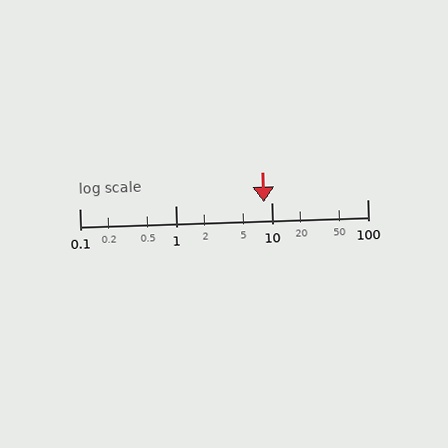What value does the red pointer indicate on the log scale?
The pointer indicates approximately 8.4.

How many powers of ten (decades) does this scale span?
The scale spans 3 decades, from 0.1 to 100.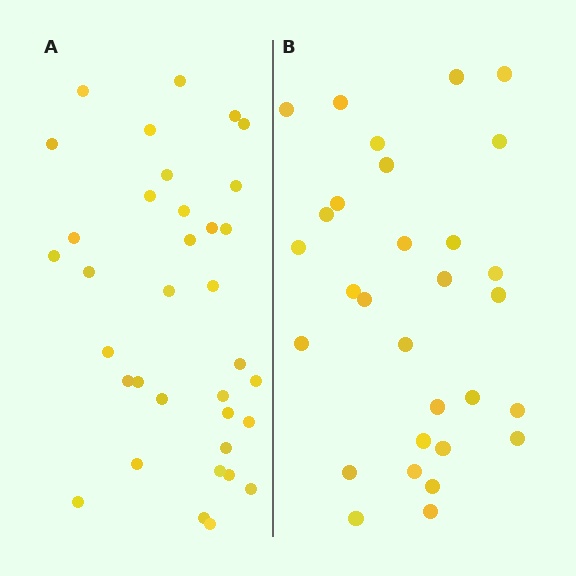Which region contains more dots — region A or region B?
Region A (the left region) has more dots.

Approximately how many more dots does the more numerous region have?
Region A has about 5 more dots than region B.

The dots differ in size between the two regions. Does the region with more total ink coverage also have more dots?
No. Region B has more total ink coverage because its dots are larger, but region A actually contains more individual dots. Total area can be misleading — the number of items is what matters here.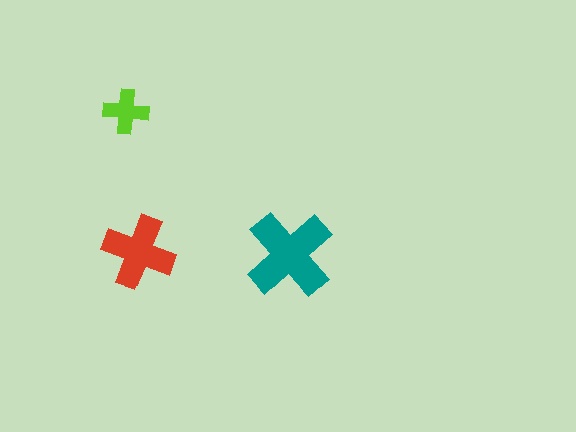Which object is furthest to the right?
The teal cross is rightmost.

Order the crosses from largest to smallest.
the teal one, the red one, the lime one.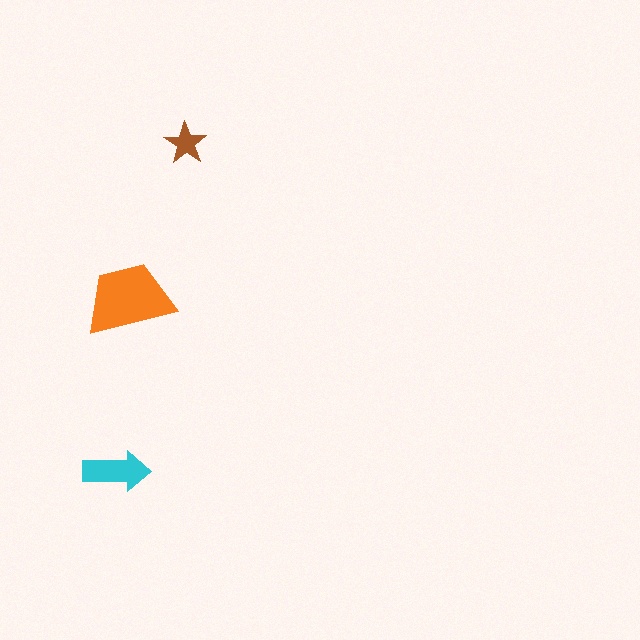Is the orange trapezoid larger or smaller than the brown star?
Larger.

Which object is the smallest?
The brown star.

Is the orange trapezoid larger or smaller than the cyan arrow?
Larger.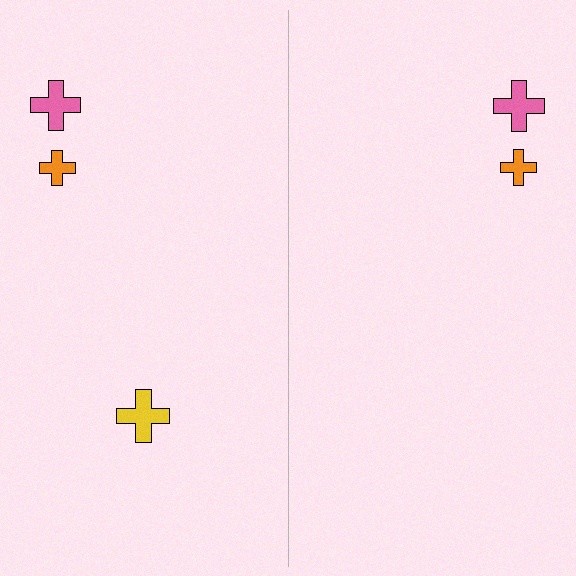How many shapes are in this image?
There are 5 shapes in this image.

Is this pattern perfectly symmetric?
No, the pattern is not perfectly symmetric. A yellow cross is missing from the right side.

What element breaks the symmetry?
A yellow cross is missing from the right side.